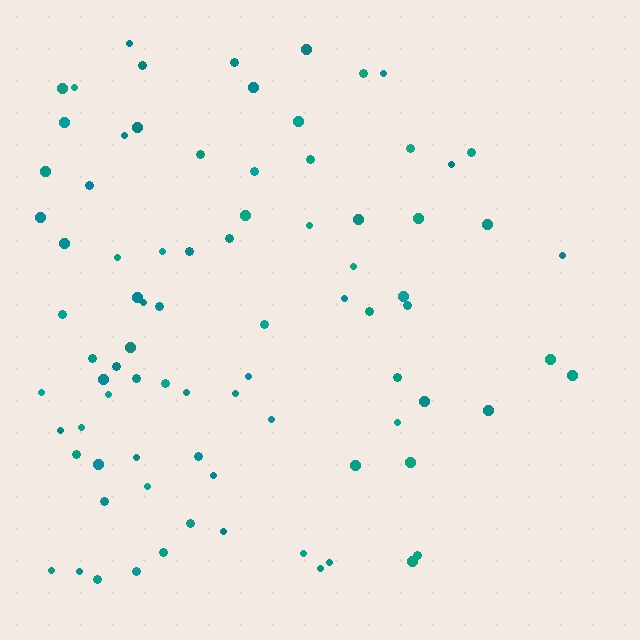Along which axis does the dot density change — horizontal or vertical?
Horizontal.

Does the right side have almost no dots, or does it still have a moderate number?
Still a moderate number, just noticeably fewer than the left.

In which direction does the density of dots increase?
From right to left, with the left side densest.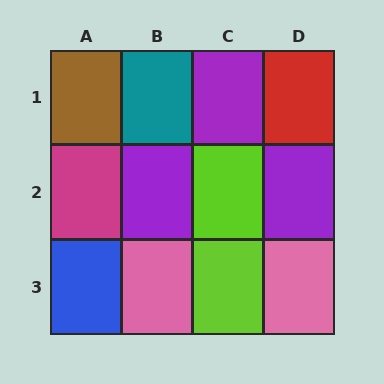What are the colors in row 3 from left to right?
Blue, pink, lime, pink.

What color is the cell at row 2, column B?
Purple.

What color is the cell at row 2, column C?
Lime.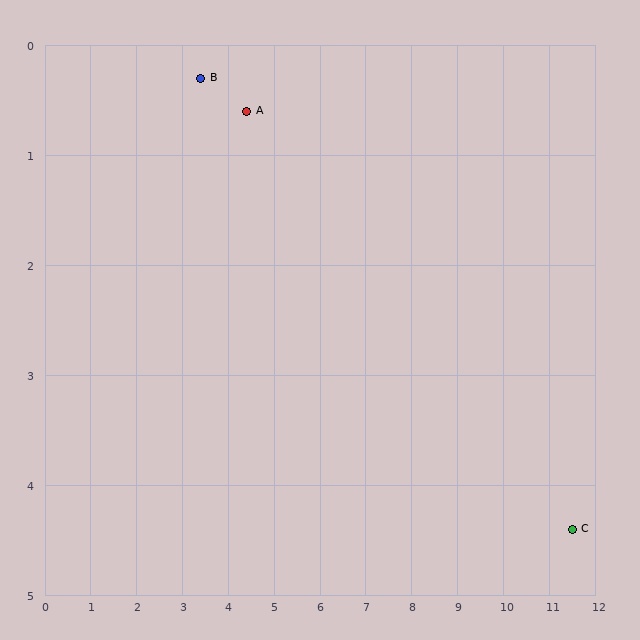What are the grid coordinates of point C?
Point C is at approximately (11.5, 4.4).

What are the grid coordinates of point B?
Point B is at approximately (3.4, 0.3).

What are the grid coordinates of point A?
Point A is at approximately (4.4, 0.6).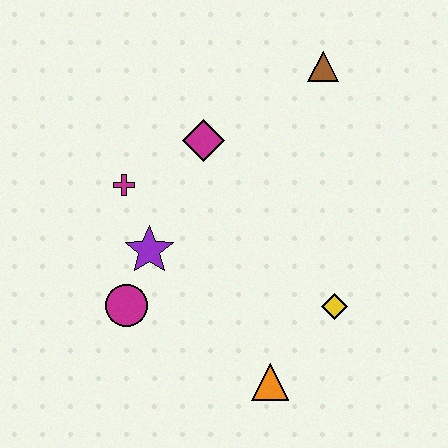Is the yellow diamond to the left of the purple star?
No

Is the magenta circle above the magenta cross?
No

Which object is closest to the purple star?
The magenta circle is closest to the purple star.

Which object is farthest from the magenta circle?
The brown triangle is farthest from the magenta circle.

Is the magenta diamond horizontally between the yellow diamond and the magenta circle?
Yes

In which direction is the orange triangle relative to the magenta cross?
The orange triangle is below the magenta cross.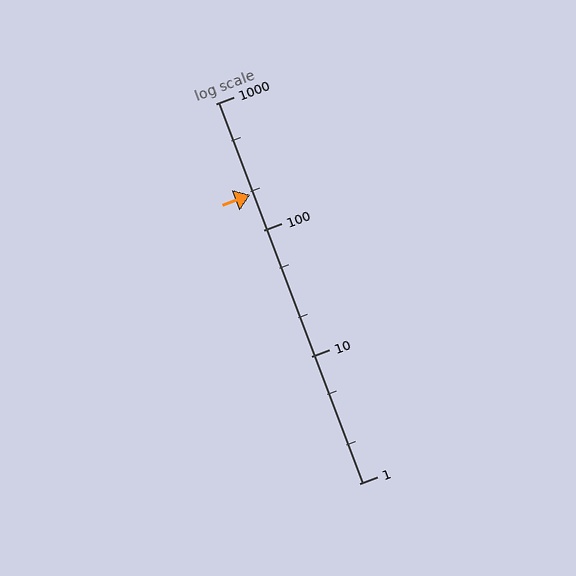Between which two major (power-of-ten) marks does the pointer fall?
The pointer is between 100 and 1000.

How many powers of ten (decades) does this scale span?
The scale spans 3 decades, from 1 to 1000.